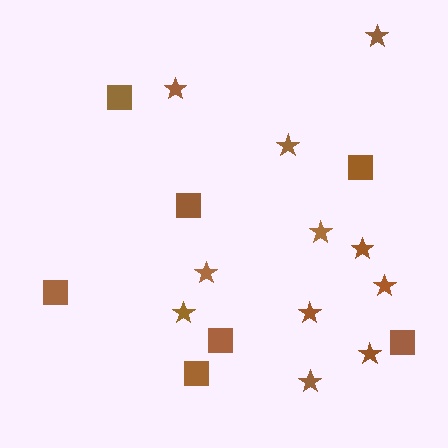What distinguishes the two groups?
There are 2 groups: one group of squares (7) and one group of stars (11).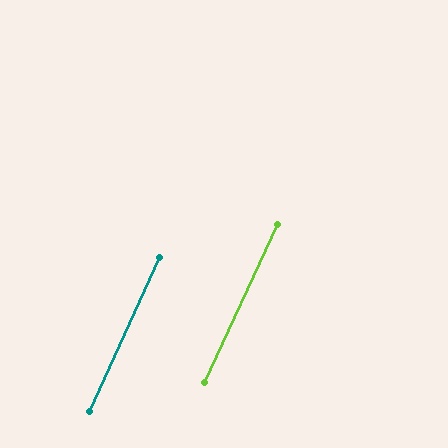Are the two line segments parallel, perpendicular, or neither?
Parallel — their directions differ by only 0.5°.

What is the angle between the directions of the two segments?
Approximately 0 degrees.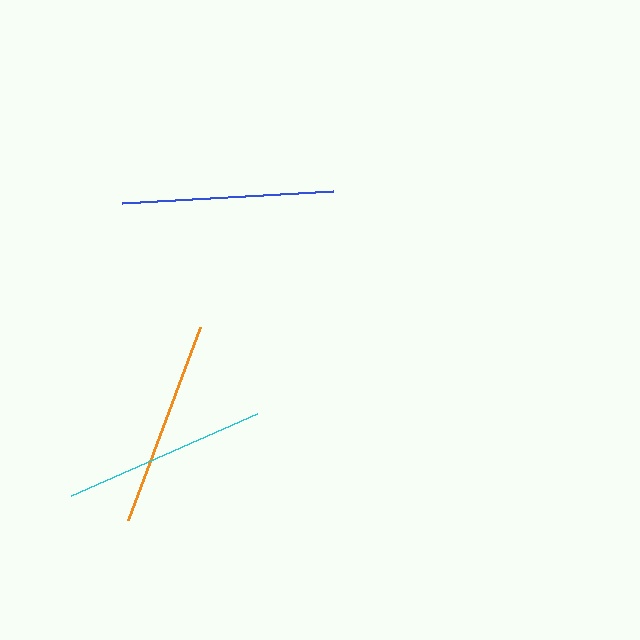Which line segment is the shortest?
The cyan line is the shortest at approximately 202 pixels.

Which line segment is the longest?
The blue line is the longest at approximately 211 pixels.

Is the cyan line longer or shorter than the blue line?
The blue line is longer than the cyan line.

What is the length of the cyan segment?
The cyan segment is approximately 202 pixels long.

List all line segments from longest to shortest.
From longest to shortest: blue, orange, cyan.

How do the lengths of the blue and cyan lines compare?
The blue and cyan lines are approximately the same length.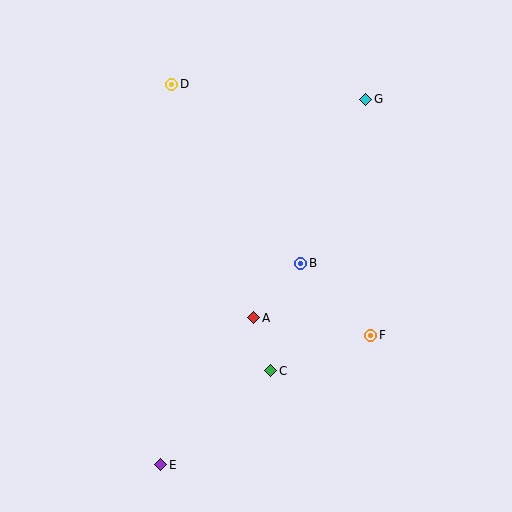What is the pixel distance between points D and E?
The distance between D and E is 381 pixels.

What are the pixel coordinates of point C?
Point C is at (271, 371).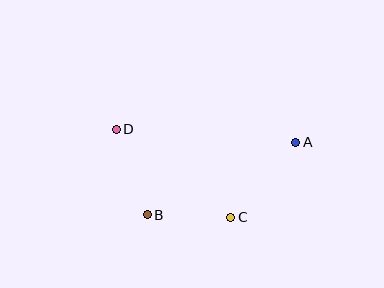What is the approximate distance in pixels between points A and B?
The distance between A and B is approximately 165 pixels.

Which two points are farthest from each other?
Points A and D are farthest from each other.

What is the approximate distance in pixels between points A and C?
The distance between A and C is approximately 99 pixels.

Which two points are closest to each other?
Points B and C are closest to each other.